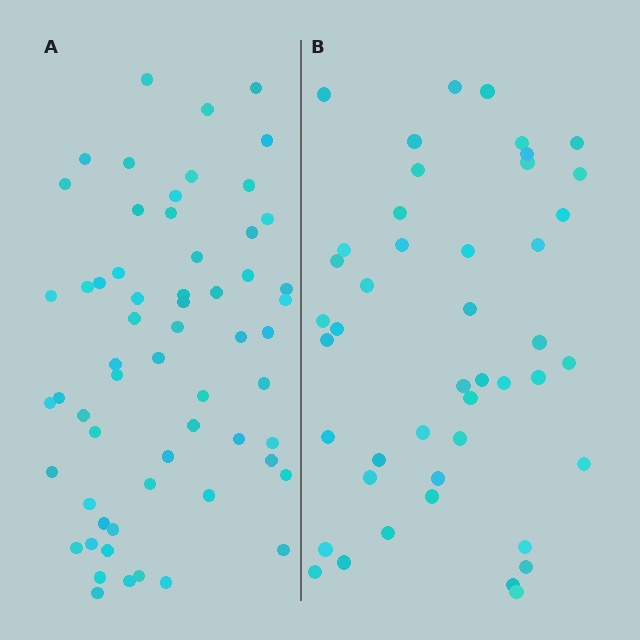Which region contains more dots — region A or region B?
Region A (the left region) has more dots.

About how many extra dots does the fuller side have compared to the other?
Region A has approximately 15 more dots than region B.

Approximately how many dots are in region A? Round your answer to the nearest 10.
About 60 dots.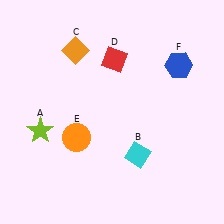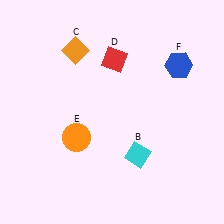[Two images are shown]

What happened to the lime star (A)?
The lime star (A) was removed in Image 2. It was in the bottom-left area of Image 1.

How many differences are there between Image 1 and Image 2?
There is 1 difference between the two images.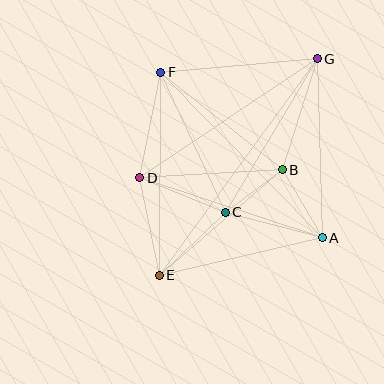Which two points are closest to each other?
Points B and C are closest to each other.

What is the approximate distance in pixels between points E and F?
The distance between E and F is approximately 203 pixels.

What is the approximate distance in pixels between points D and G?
The distance between D and G is approximately 214 pixels.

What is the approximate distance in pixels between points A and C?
The distance between A and C is approximately 100 pixels.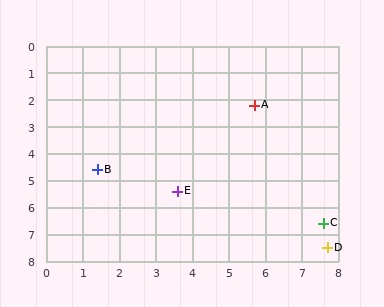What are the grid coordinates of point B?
Point B is at approximately (1.4, 4.6).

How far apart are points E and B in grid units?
Points E and B are about 2.3 grid units apart.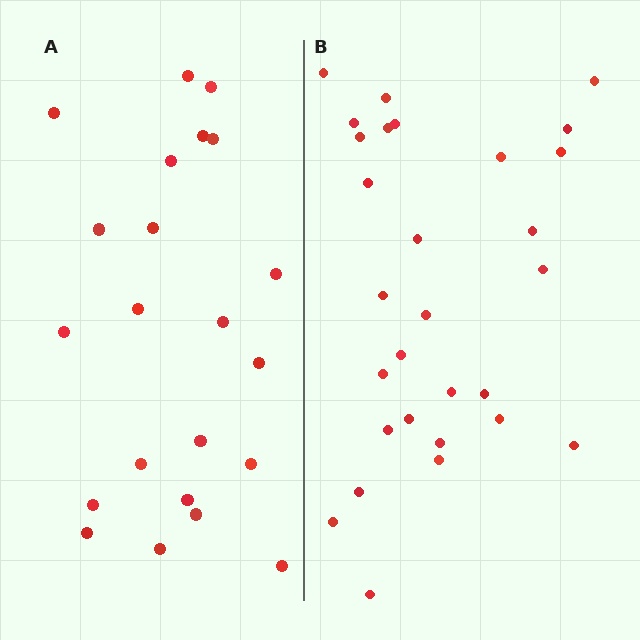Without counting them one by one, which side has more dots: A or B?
Region B (the right region) has more dots.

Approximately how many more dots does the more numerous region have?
Region B has roughly 8 or so more dots than region A.